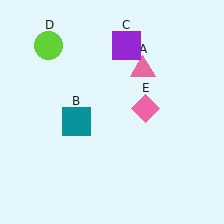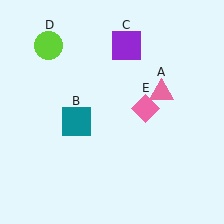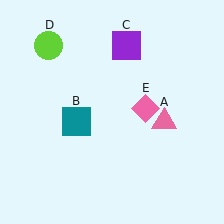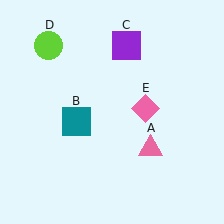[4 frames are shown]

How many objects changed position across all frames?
1 object changed position: pink triangle (object A).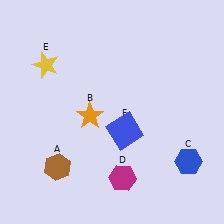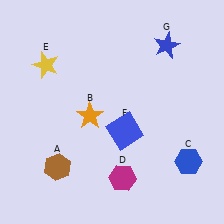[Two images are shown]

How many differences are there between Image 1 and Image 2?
There is 1 difference between the two images.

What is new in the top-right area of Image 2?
A blue star (G) was added in the top-right area of Image 2.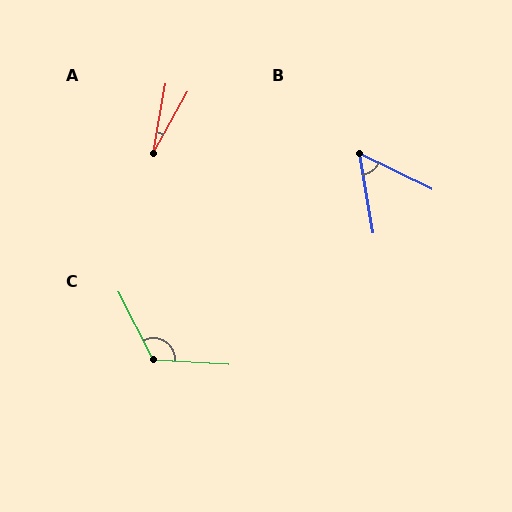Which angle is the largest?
C, at approximately 120 degrees.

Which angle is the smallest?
A, at approximately 19 degrees.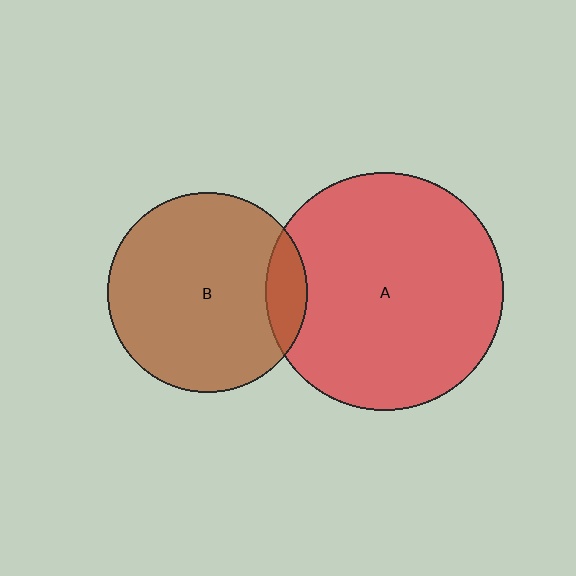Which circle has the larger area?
Circle A (red).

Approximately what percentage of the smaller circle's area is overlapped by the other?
Approximately 10%.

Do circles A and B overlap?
Yes.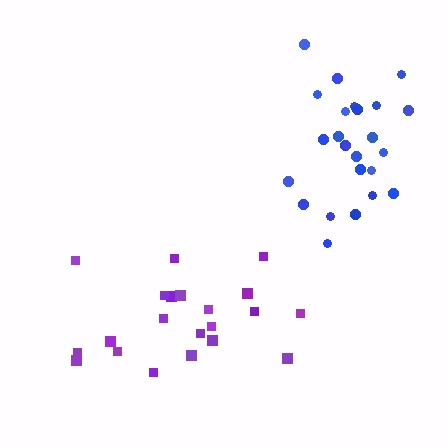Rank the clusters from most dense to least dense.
blue, purple.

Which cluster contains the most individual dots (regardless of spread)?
Blue (25).